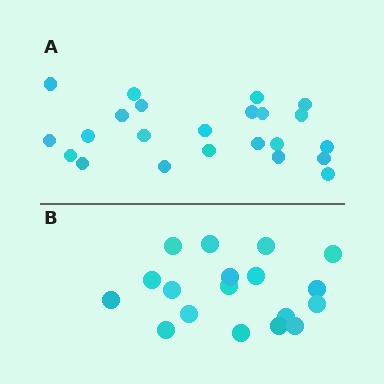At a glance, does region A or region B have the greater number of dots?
Region A (the top region) has more dots.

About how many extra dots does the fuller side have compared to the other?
Region A has about 5 more dots than region B.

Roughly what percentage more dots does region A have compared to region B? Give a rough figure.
About 30% more.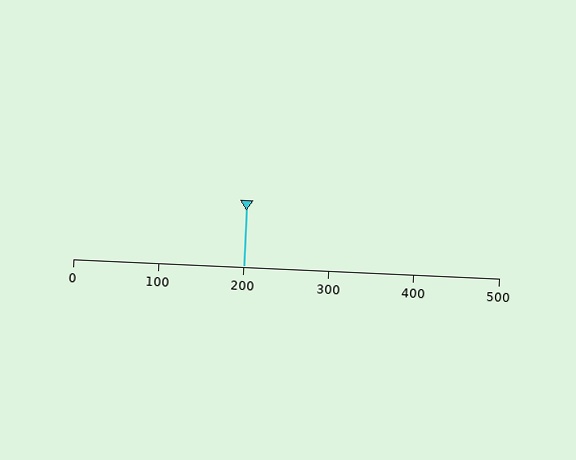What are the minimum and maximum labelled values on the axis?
The axis runs from 0 to 500.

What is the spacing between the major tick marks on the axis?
The major ticks are spaced 100 apart.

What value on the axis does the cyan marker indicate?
The marker indicates approximately 200.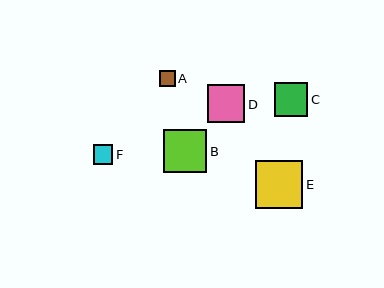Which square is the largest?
Square E is the largest with a size of approximately 47 pixels.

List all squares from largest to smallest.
From largest to smallest: E, B, D, C, F, A.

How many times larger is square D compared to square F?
Square D is approximately 1.9 times the size of square F.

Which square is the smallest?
Square A is the smallest with a size of approximately 16 pixels.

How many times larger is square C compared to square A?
Square C is approximately 2.1 times the size of square A.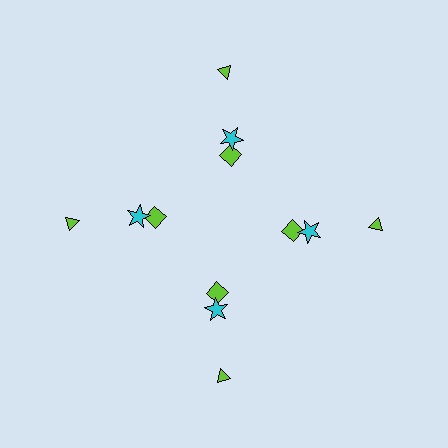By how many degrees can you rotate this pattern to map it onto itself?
The pattern maps onto itself every 90 degrees of rotation.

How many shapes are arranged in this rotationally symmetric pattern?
There are 12 shapes, arranged in 4 groups of 3.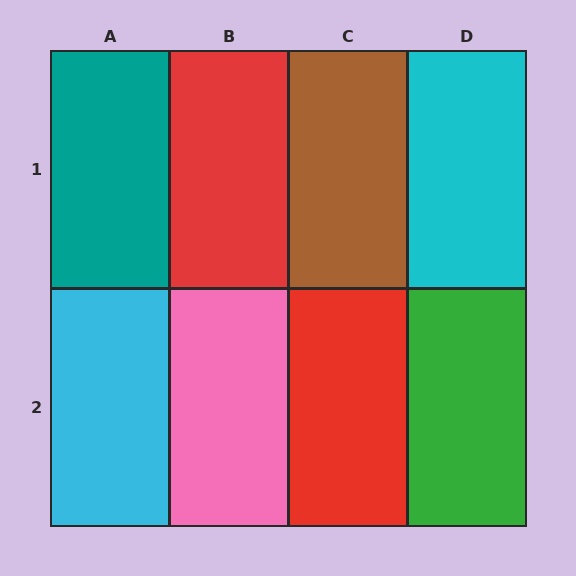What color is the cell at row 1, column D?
Cyan.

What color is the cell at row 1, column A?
Teal.